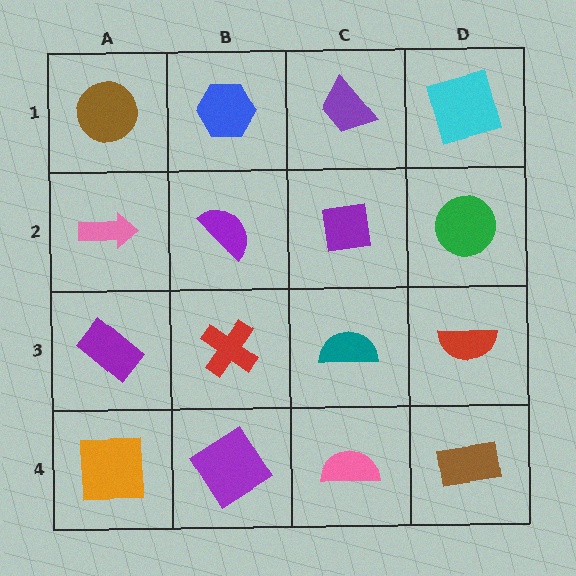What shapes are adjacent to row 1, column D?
A green circle (row 2, column D), a purple trapezoid (row 1, column C).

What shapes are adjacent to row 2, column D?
A cyan square (row 1, column D), a red semicircle (row 3, column D), a purple square (row 2, column C).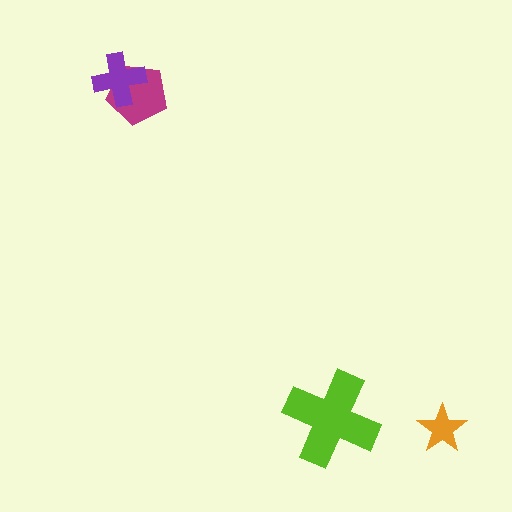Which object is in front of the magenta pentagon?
The purple cross is in front of the magenta pentagon.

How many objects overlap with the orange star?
0 objects overlap with the orange star.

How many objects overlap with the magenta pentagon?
1 object overlaps with the magenta pentagon.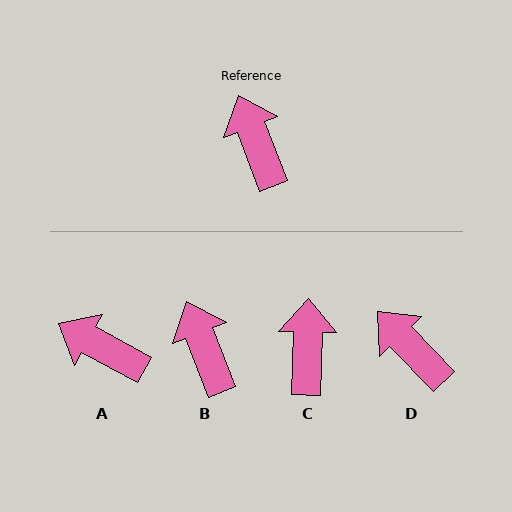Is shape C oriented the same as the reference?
No, it is off by about 23 degrees.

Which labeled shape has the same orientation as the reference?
B.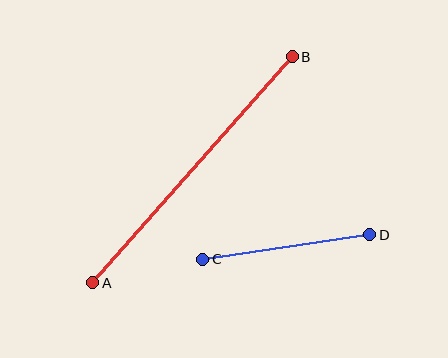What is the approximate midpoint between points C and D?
The midpoint is at approximately (286, 247) pixels.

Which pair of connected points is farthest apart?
Points A and B are farthest apart.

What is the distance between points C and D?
The distance is approximately 169 pixels.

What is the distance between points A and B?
The distance is approximately 302 pixels.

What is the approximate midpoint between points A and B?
The midpoint is at approximately (193, 170) pixels.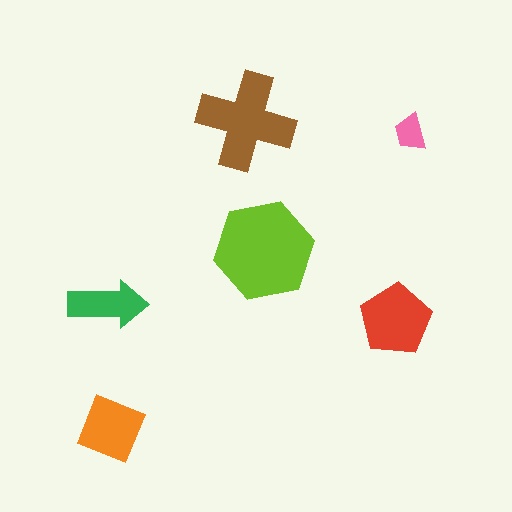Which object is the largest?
The lime hexagon.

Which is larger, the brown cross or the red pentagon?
The brown cross.